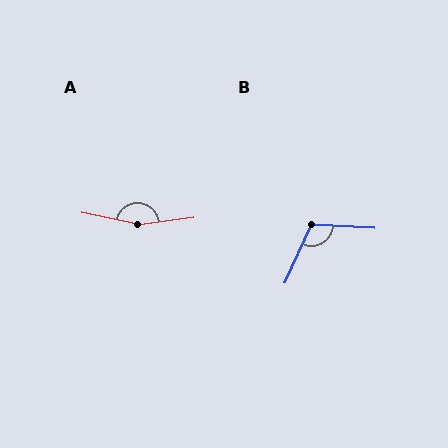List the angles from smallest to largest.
B (111°), A (161°).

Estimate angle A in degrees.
Approximately 161 degrees.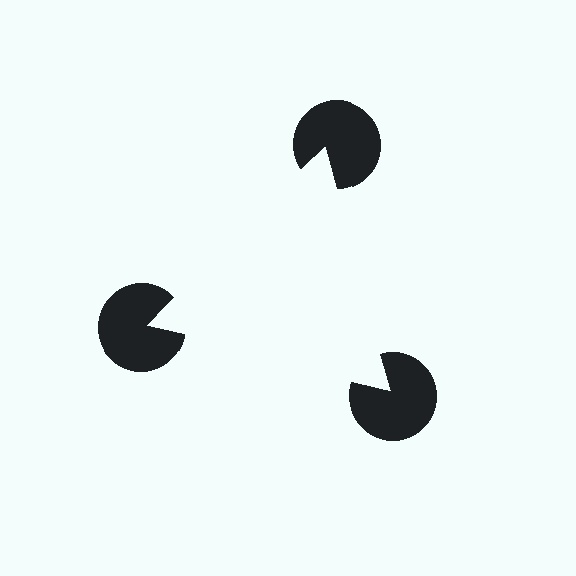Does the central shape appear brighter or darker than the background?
It typically appears slightly brighter than the background, even though no actual brightness change is drawn.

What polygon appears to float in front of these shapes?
An illusory triangle — its edges are inferred from the aligned wedge cuts in the pac-man discs, not physically drawn.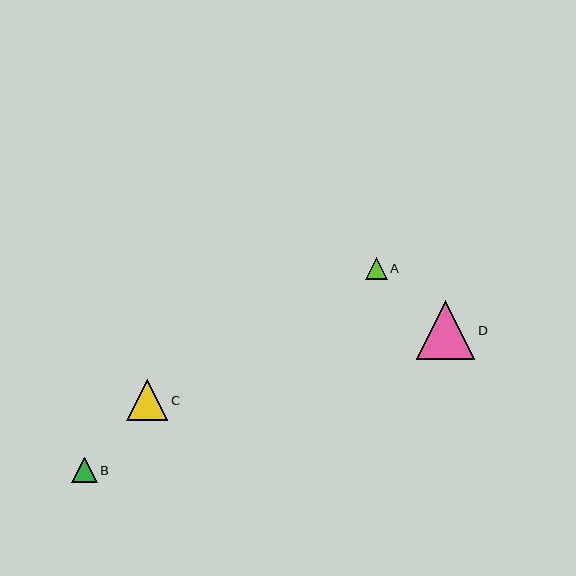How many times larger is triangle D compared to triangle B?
Triangle D is approximately 2.3 times the size of triangle B.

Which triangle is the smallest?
Triangle A is the smallest with a size of approximately 22 pixels.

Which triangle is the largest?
Triangle D is the largest with a size of approximately 59 pixels.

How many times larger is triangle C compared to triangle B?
Triangle C is approximately 1.6 times the size of triangle B.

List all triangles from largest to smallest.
From largest to smallest: D, C, B, A.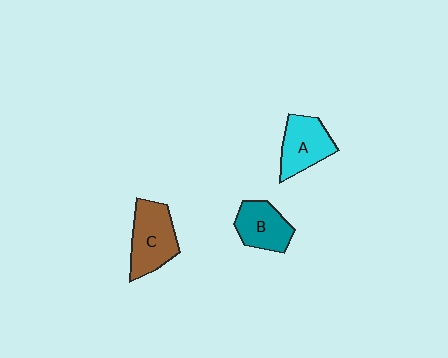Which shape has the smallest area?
Shape B (teal).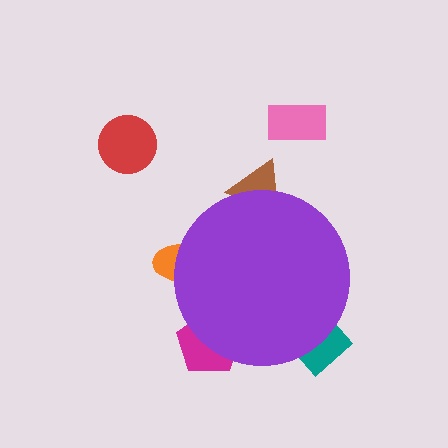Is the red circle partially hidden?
No, the red circle is fully visible.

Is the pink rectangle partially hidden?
No, the pink rectangle is fully visible.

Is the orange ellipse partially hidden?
Yes, the orange ellipse is partially hidden behind the purple circle.